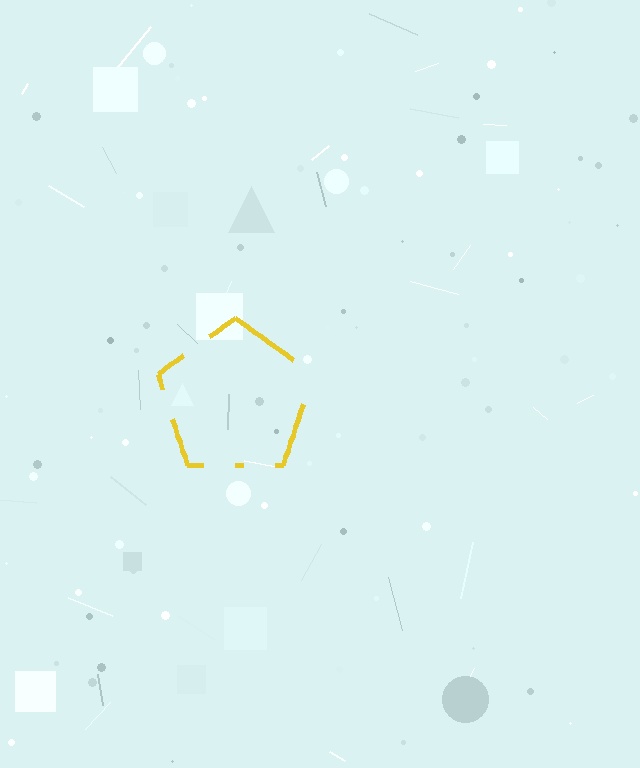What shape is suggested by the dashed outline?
The dashed outline suggests a pentagon.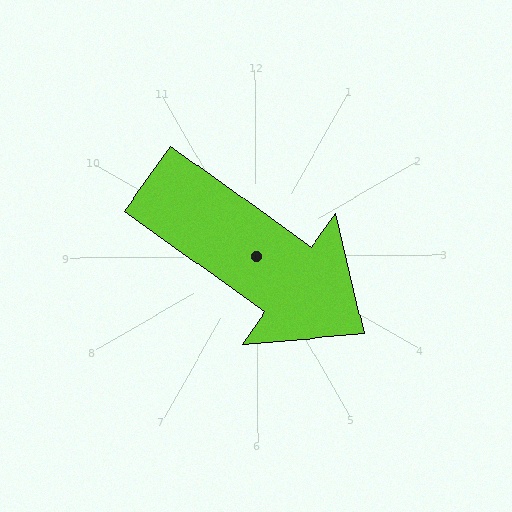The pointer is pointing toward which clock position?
Roughly 4 o'clock.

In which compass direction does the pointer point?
Southeast.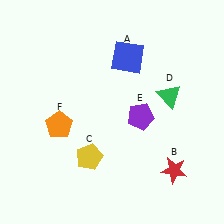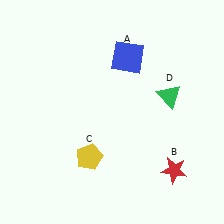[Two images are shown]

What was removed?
The purple pentagon (E), the orange pentagon (F) were removed in Image 2.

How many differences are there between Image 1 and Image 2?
There are 2 differences between the two images.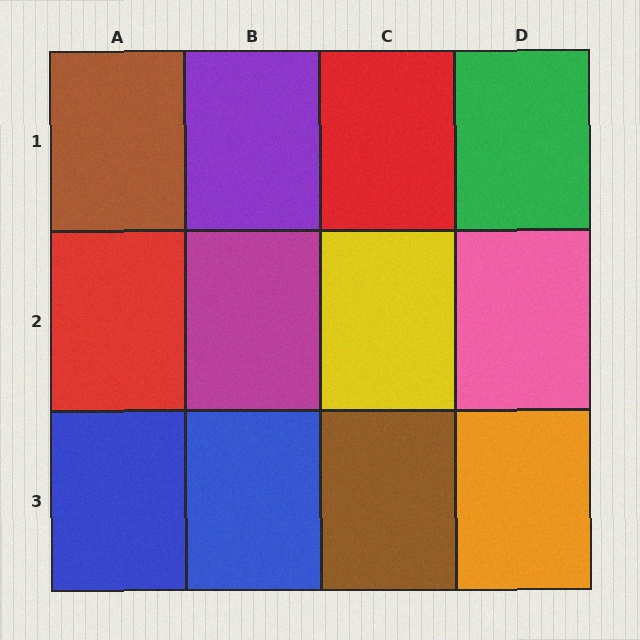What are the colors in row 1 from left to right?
Brown, purple, red, green.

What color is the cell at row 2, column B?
Magenta.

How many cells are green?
1 cell is green.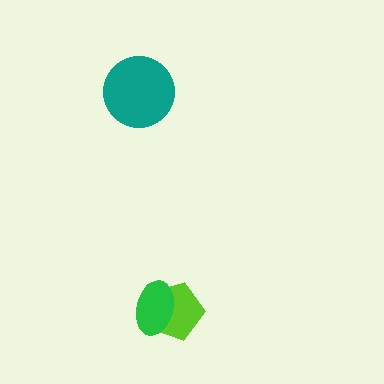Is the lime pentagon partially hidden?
Yes, it is partially covered by another shape.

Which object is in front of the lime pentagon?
The green ellipse is in front of the lime pentagon.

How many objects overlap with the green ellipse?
1 object overlaps with the green ellipse.